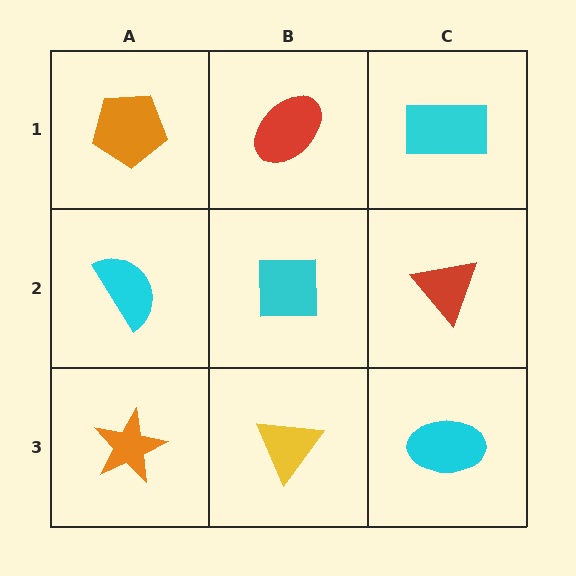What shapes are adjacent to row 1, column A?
A cyan semicircle (row 2, column A), a red ellipse (row 1, column B).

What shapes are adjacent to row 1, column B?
A cyan square (row 2, column B), an orange pentagon (row 1, column A), a cyan rectangle (row 1, column C).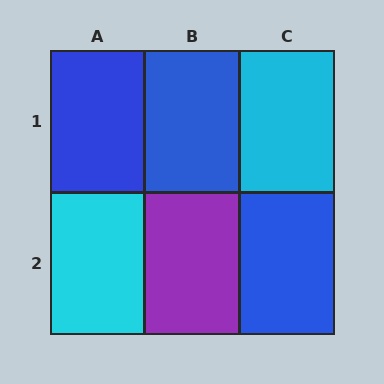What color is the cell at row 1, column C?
Cyan.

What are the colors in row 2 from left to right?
Cyan, purple, blue.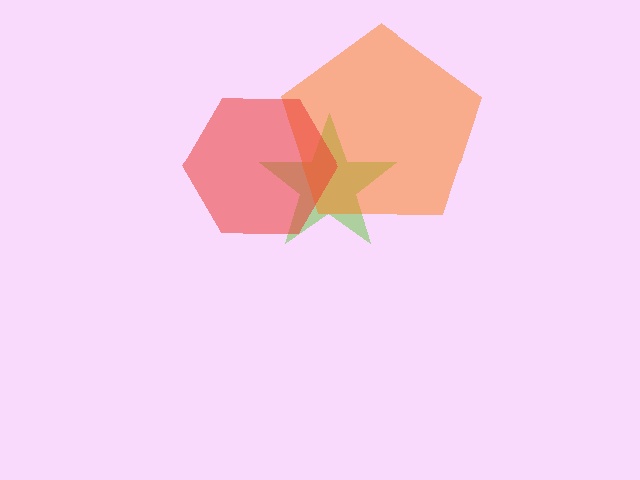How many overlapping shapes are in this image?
There are 3 overlapping shapes in the image.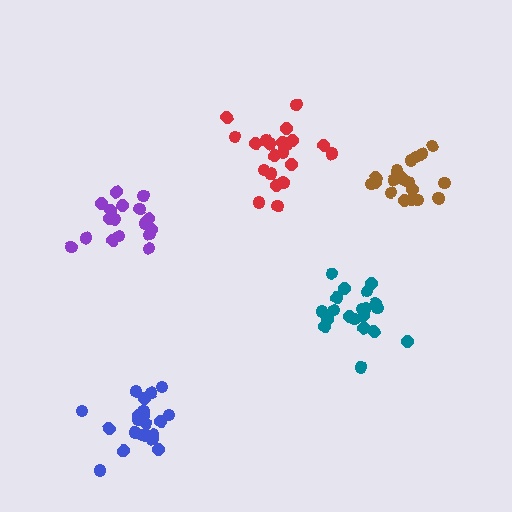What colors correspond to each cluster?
The clusters are colored: teal, purple, brown, blue, red.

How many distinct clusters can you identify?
There are 5 distinct clusters.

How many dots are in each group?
Group 1: 20 dots, Group 2: 17 dots, Group 3: 20 dots, Group 4: 21 dots, Group 5: 21 dots (99 total).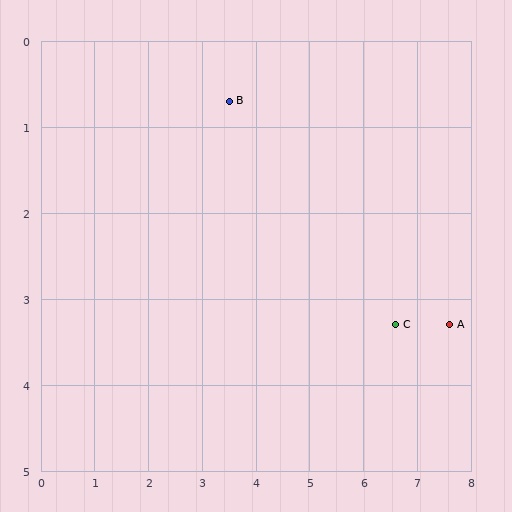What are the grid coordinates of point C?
Point C is at approximately (6.6, 3.3).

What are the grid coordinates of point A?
Point A is at approximately (7.6, 3.3).